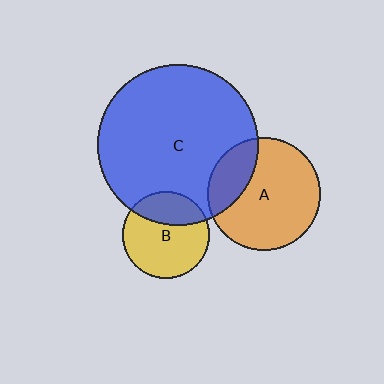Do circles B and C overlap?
Yes.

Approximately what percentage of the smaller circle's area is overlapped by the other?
Approximately 30%.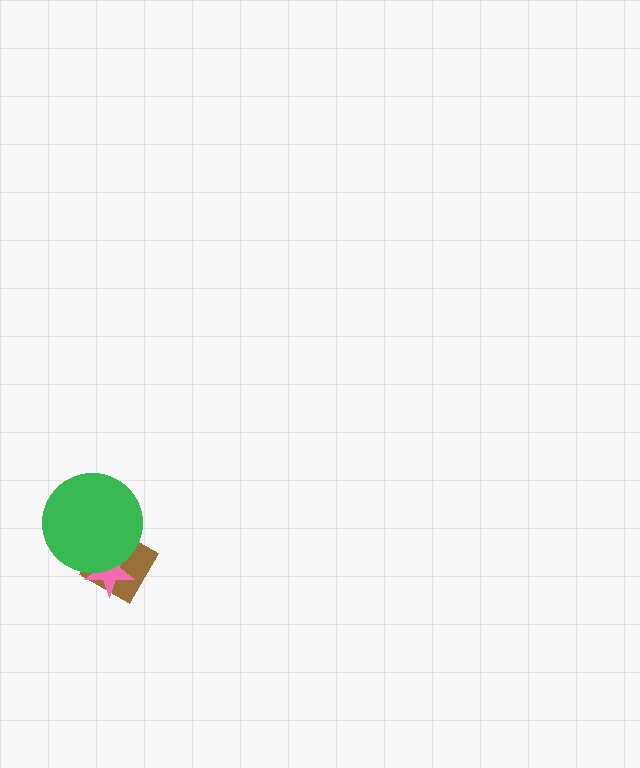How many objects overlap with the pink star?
2 objects overlap with the pink star.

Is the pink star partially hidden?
Yes, it is partially covered by another shape.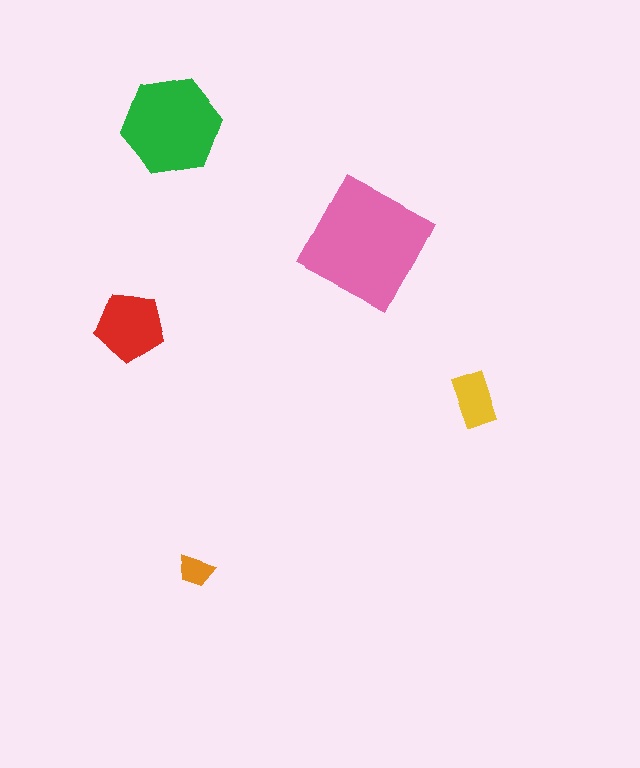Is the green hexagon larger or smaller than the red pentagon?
Larger.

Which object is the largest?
The pink square.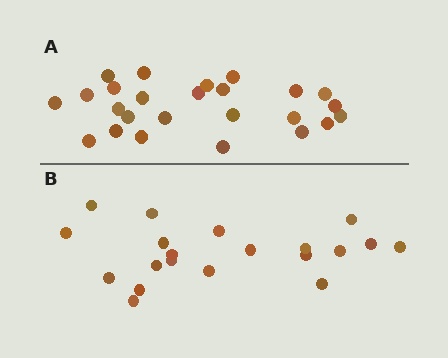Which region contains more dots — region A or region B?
Region A (the top region) has more dots.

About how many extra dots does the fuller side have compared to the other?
Region A has about 5 more dots than region B.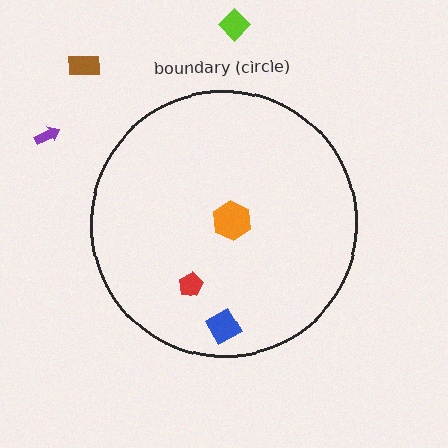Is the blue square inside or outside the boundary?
Inside.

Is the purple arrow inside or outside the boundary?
Outside.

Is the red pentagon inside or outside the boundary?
Inside.